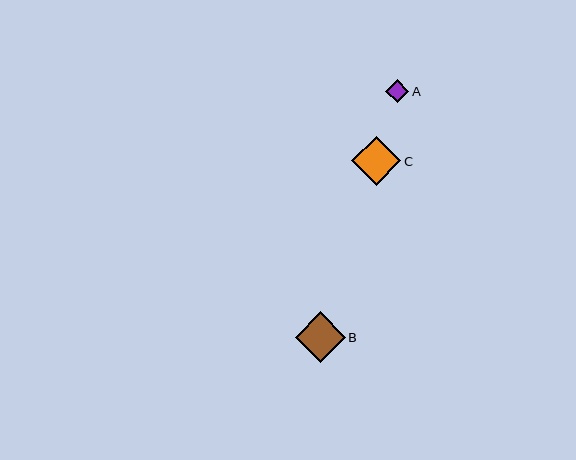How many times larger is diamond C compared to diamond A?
Diamond C is approximately 2.1 times the size of diamond A.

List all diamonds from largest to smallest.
From largest to smallest: B, C, A.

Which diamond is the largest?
Diamond B is the largest with a size of approximately 50 pixels.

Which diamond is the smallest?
Diamond A is the smallest with a size of approximately 23 pixels.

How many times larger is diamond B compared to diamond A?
Diamond B is approximately 2.2 times the size of diamond A.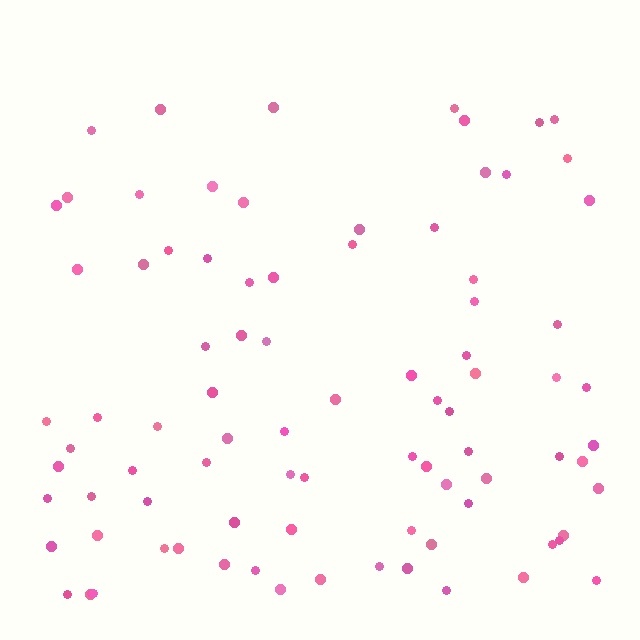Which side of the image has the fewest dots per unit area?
The top.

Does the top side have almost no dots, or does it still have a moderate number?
Still a moderate number, just noticeably fewer than the bottom.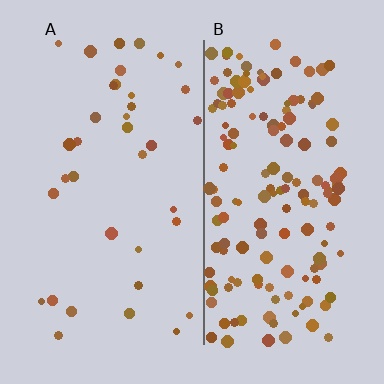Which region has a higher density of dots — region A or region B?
B (the right).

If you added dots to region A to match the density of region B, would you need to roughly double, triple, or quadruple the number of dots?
Approximately quadruple.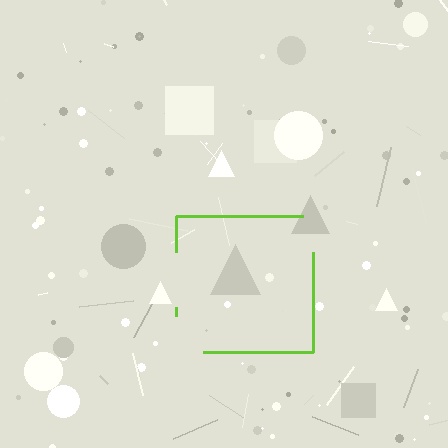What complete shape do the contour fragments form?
The contour fragments form a square.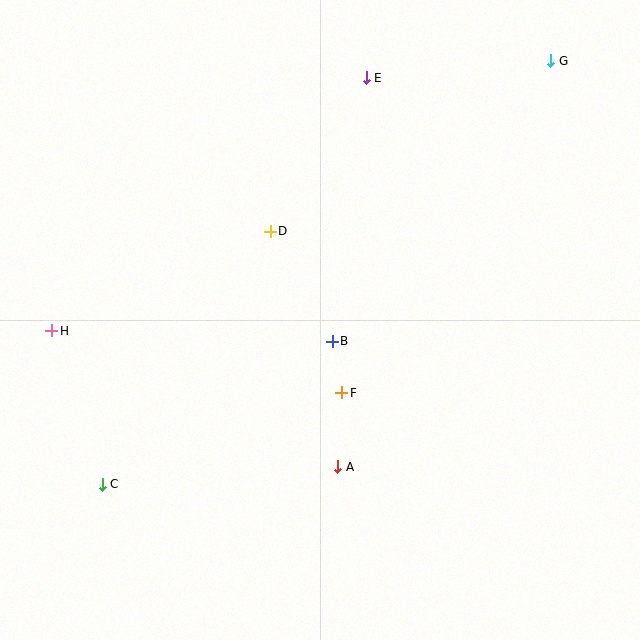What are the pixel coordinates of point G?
Point G is at (551, 61).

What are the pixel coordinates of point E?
Point E is at (366, 78).